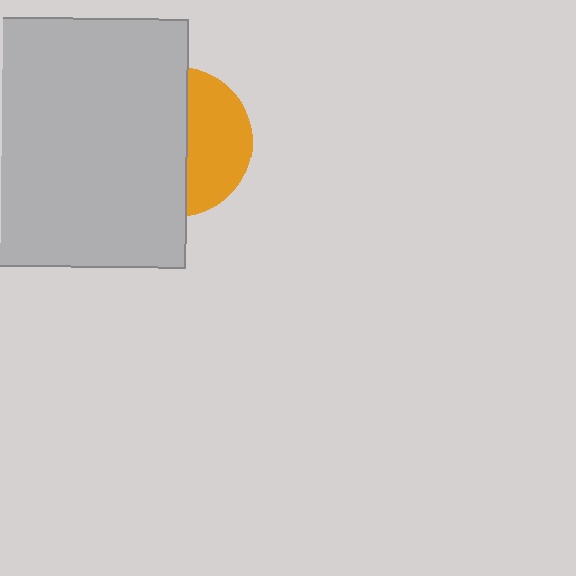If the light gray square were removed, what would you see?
You would see the complete orange circle.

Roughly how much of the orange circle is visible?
A small part of it is visible (roughly 42%).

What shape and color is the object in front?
The object in front is a light gray square.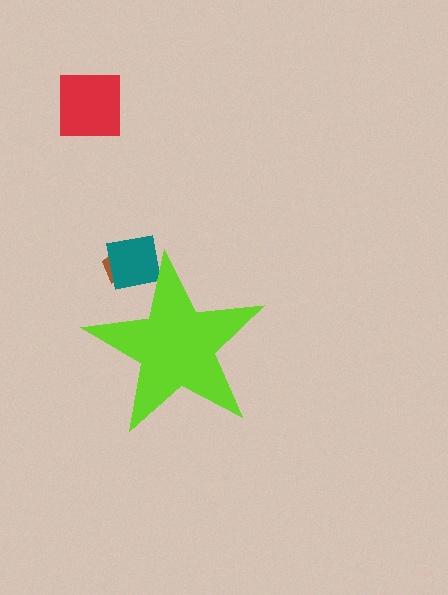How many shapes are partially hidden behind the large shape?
2 shapes are partially hidden.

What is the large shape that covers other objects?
A lime star.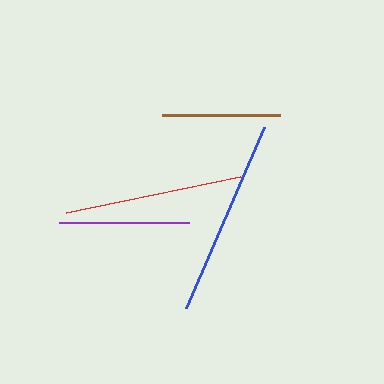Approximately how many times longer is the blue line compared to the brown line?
The blue line is approximately 1.7 times the length of the brown line.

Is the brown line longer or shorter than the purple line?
The purple line is longer than the brown line.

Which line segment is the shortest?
The brown line is the shortest at approximately 119 pixels.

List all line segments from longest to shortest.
From longest to shortest: blue, red, purple, brown.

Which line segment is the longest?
The blue line is the longest at approximately 198 pixels.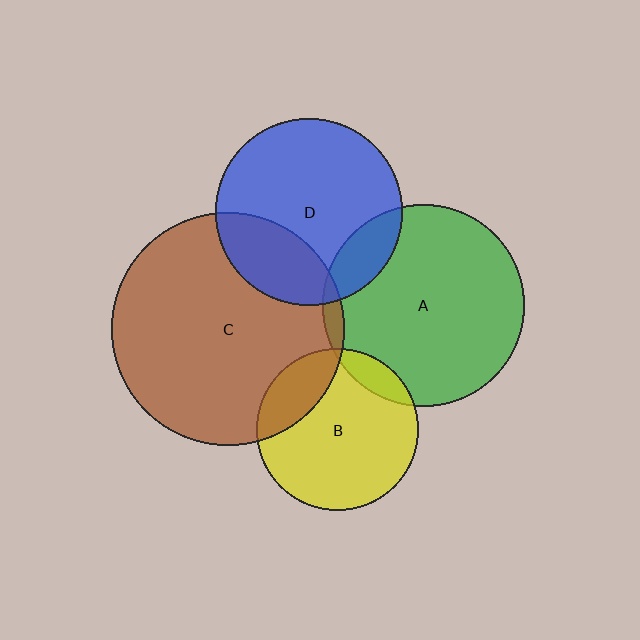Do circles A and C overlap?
Yes.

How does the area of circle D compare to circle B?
Approximately 1.3 times.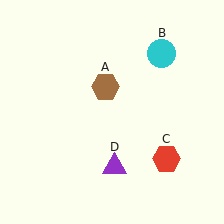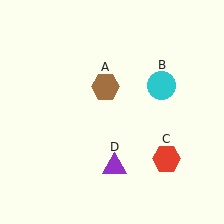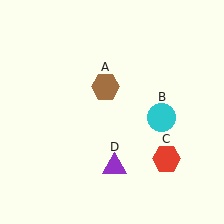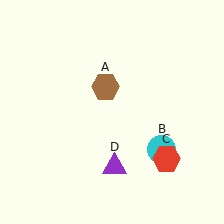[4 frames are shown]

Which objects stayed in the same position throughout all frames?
Brown hexagon (object A) and red hexagon (object C) and purple triangle (object D) remained stationary.